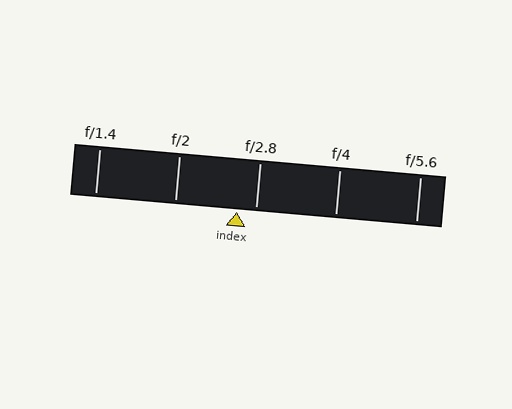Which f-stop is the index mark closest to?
The index mark is closest to f/2.8.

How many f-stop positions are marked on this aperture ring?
There are 5 f-stop positions marked.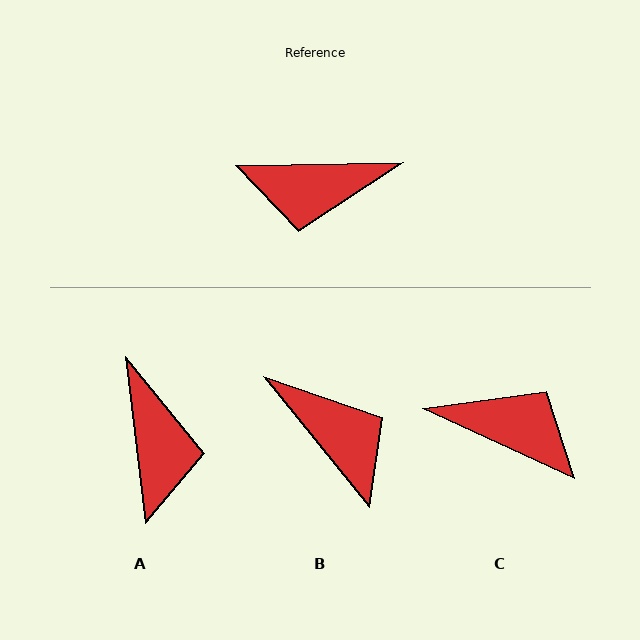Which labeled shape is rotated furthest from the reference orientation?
C, about 154 degrees away.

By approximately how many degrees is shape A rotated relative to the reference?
Approximately 96 degrees counter-clockwise.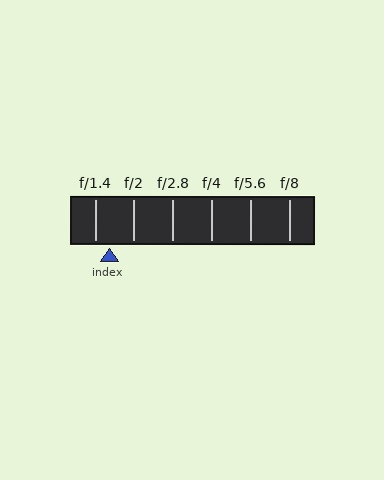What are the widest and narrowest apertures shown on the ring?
The widest aperture shown is f/1.4 and the narrowest is f/8.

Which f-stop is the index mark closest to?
The index mark is closest to f/1.4.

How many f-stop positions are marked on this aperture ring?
There are 6 f-stop positions marked.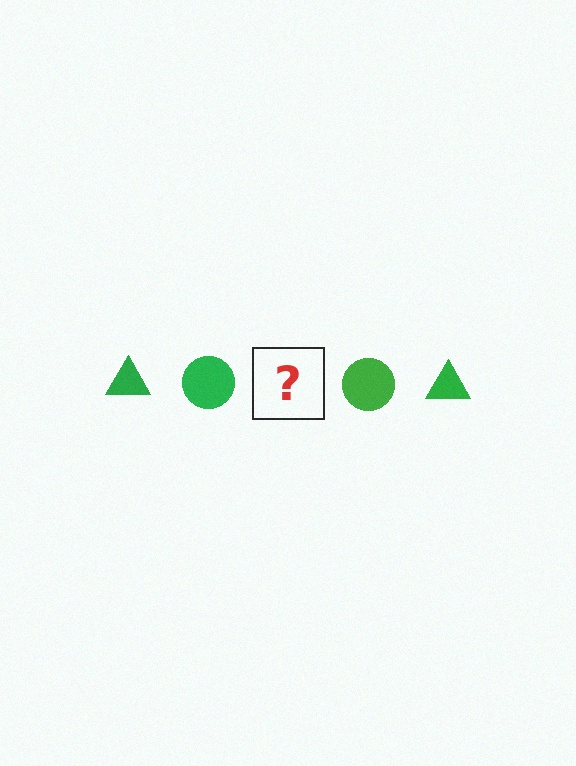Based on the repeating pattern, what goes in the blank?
The blank should be a green triangle.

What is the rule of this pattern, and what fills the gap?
The rule is that the pattern cycles through triangle, circle shapes in green. The gap should be filled with a green triangle.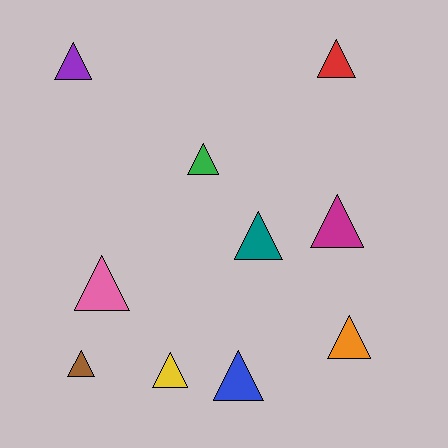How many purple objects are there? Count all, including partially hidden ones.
There is 1 purple object.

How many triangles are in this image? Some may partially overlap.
There are 10 triangles.